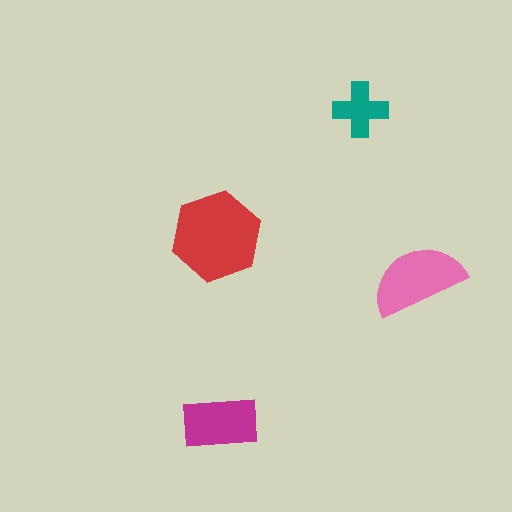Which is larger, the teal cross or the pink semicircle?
The pink semicircle.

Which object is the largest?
The red hexagon.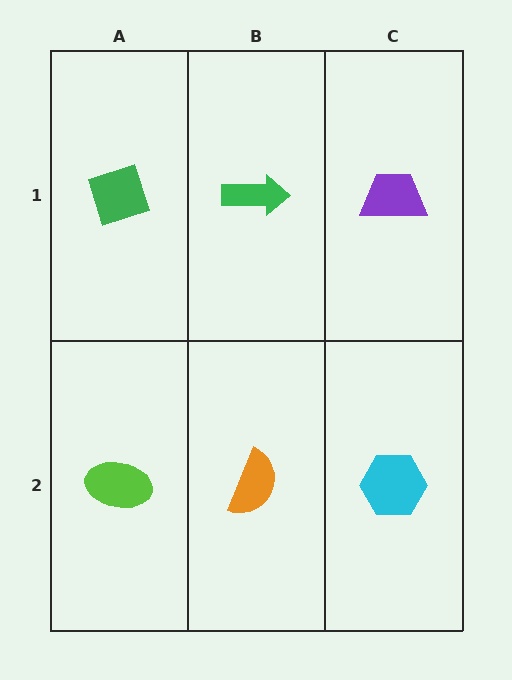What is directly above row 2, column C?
A purple trapezoid.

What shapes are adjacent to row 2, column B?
A green arrow (row 1, column B), a lime ellipse (row 2, column A), a cyan hexagon (row 2, column C).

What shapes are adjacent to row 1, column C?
A cyan hexagon (row 2, column C), a green arrow (row 1, column B).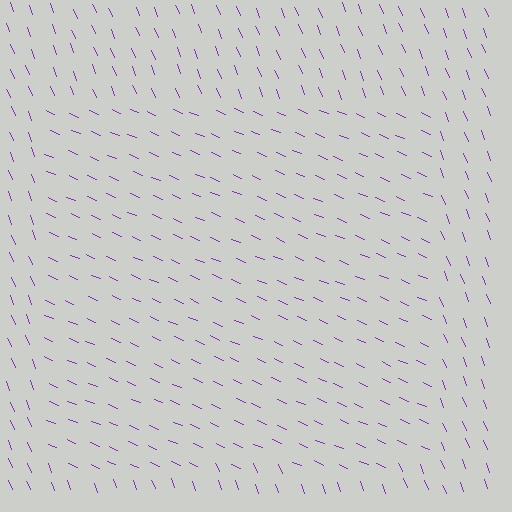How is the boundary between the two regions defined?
The boundary is defined purely by a change in line orientation (approximately 45 degrees difference). All lines are the same color and thickness.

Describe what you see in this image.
The image is filled with small purple line segments. A rectangle region in the image has lines oriented differently from the surrounding lines, creating a visible texture boundary.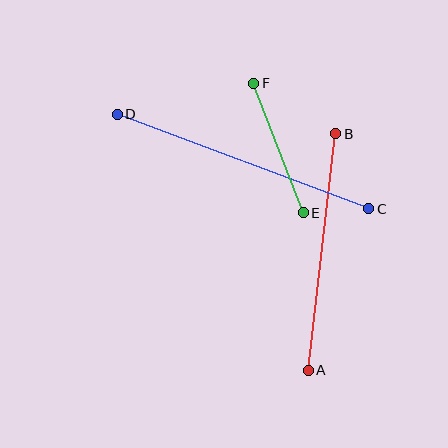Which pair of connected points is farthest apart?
Points C and D are farthest apart.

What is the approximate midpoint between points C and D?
The midpoint is at approximately (243, 162) pixels.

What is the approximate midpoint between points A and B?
The midpoint is at approximately (322, 252) pixels.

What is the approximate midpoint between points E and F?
The midpoint is at approximately (279, 148) pixels.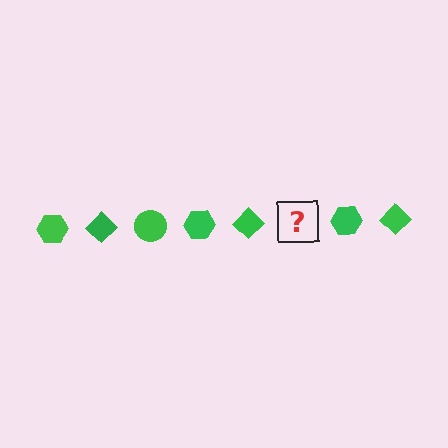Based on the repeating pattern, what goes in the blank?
The blank should be a green circle.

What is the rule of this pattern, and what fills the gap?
The rule is that the pattern cycles through hexagon, diamond, circle shapes in green. The gap should be filled with a green circle.